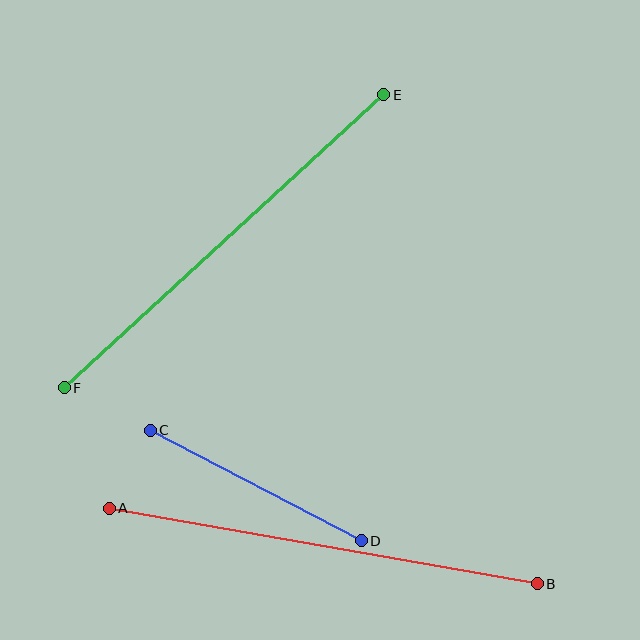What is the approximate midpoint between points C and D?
The midpoint is at approximately (256, 485) pixels.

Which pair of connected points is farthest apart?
Points A and B are farthest apart.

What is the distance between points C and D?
The distance is approximately 238 pixels.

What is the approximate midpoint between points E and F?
The midpoint is at approximately (224, 241) pixels.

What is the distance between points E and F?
The distance is approximately 433 pixels.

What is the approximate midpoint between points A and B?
The midpoint is at approximately (323, 546) pixels.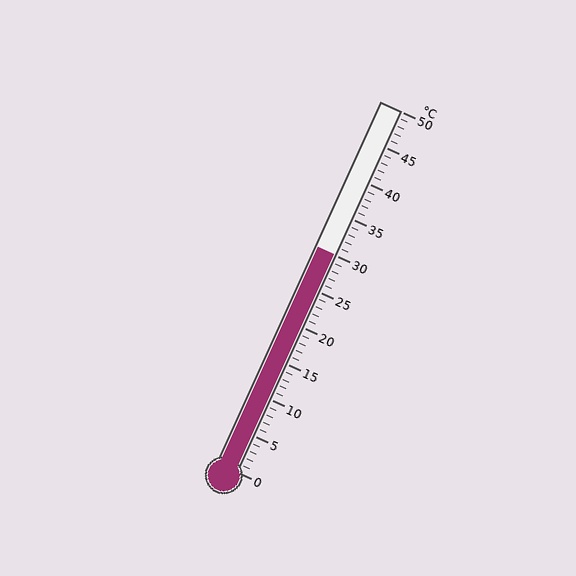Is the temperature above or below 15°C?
The temperature is above 15°C.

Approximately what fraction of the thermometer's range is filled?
The thermometer is filled to approximately 60% of its range.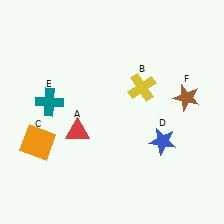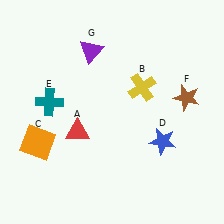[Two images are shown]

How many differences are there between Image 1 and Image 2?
There is 1 difference between the two images.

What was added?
A purple triangle (G) was added in Image 2.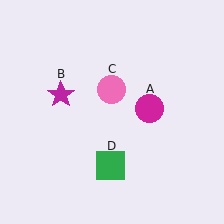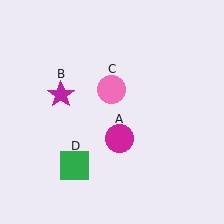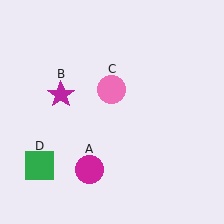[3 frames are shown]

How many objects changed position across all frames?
2 objects changed position: magenta circle (object A), green square (object D).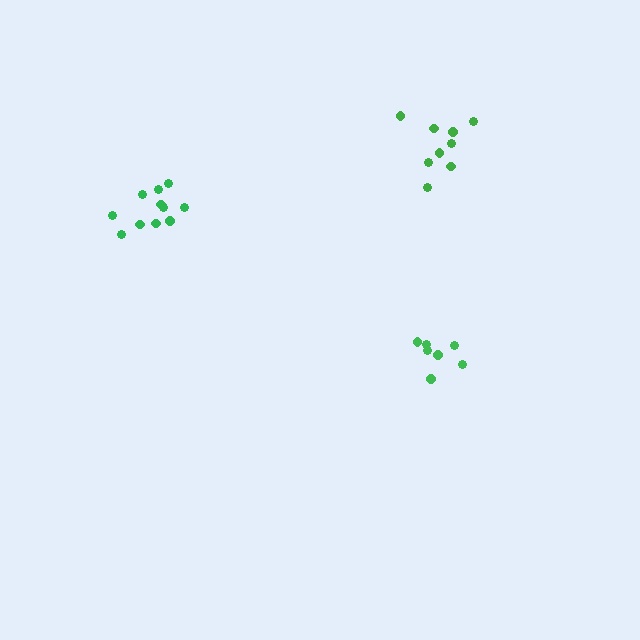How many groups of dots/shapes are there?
There are 3 groups.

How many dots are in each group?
Group 1: 7 dots, Group 2: 9 dots, Group 3: 11 dots (27 total).